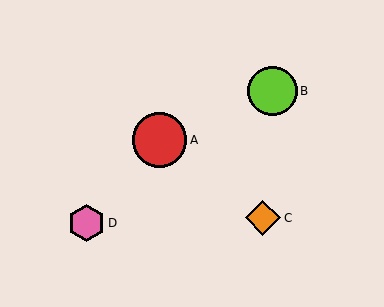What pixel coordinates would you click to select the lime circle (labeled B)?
Click at (273, 91) to select the lime circle B.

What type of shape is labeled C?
Shape C is an orange diamond.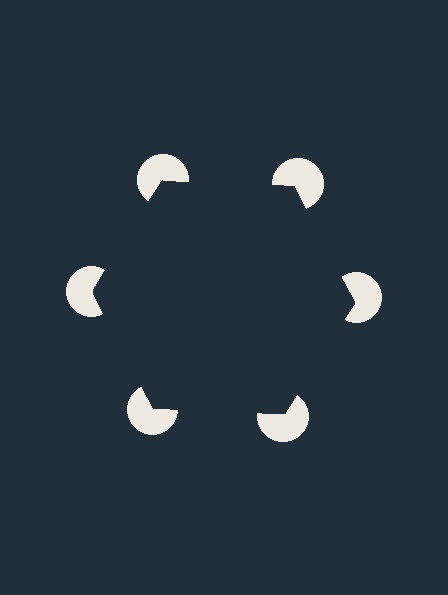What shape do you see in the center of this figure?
An illusory hexagon — its edges are inferred from the aligned wedge cuts in the pac-man discs, not physically drawn.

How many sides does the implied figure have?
6 sides.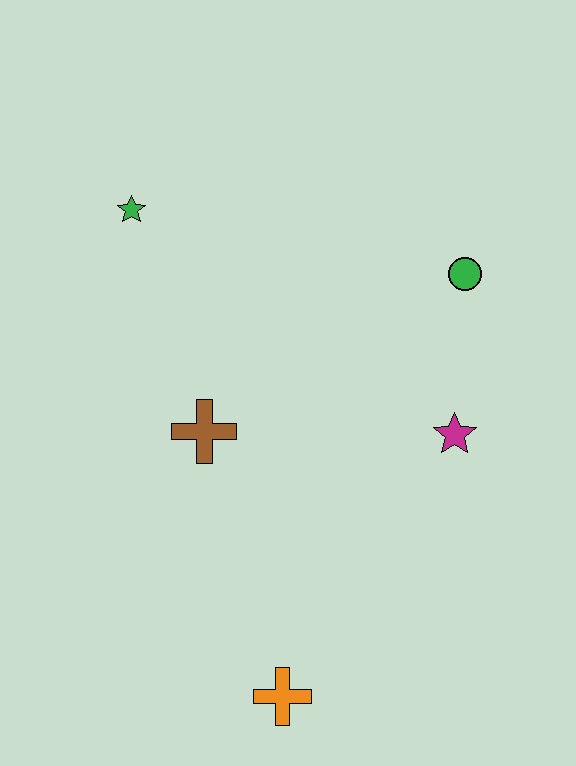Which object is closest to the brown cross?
The green star is closest to the brown cross.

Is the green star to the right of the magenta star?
No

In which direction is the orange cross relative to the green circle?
The orange cross is below the green circle.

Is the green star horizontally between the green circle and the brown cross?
No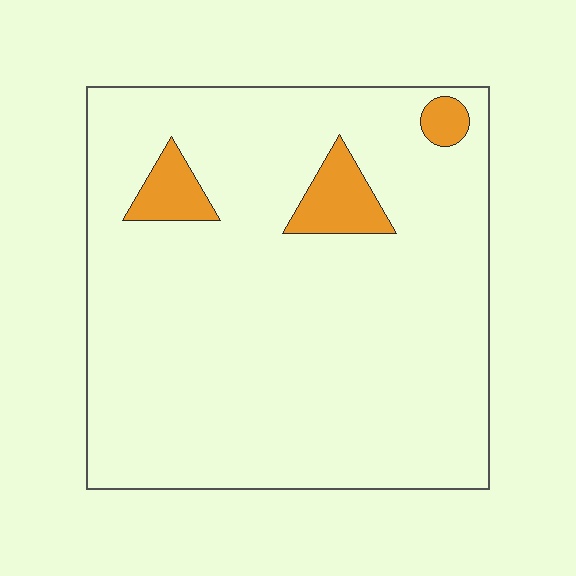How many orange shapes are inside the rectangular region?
3.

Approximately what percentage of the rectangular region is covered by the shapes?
Approximately 5%.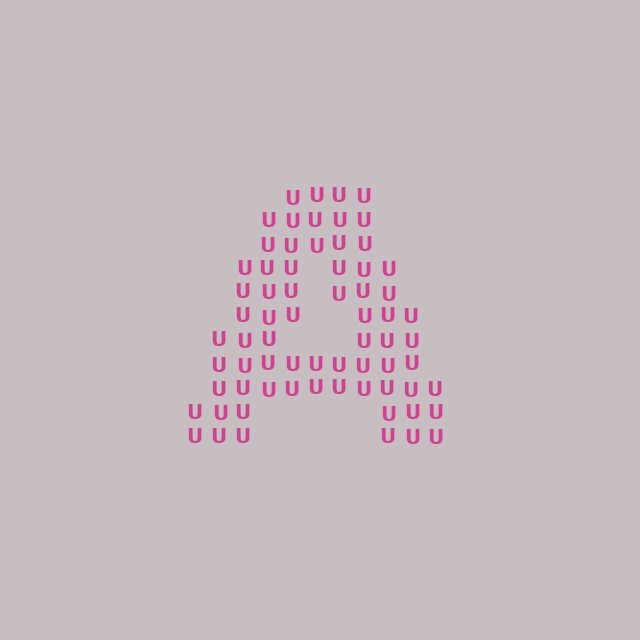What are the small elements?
The small elements are letter U's.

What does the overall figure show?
The overall figure shows the letter A.